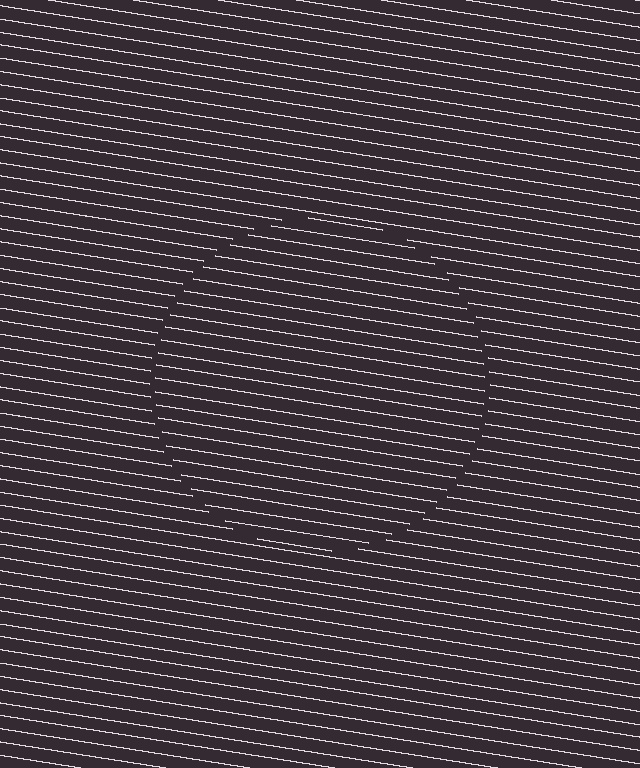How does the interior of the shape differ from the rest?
The interior of the shape contains the same grating, shifted by half a period — the contour is defined by the phase discontinuity where line-ends from the inner and outer gratings abut.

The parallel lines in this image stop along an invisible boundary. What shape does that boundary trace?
An illusory circle. The interior of the shape contains the same grating, shifted by half a period — the contour is defined by the phase discontinuity where line-ends from the inner and outer gratings abut.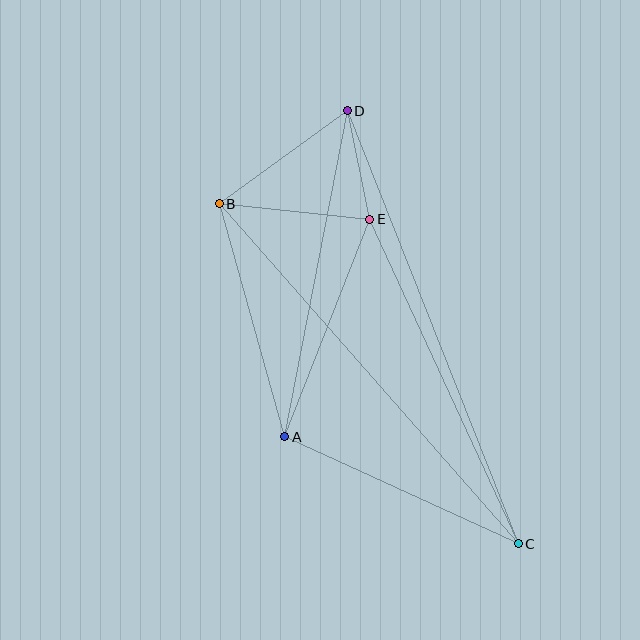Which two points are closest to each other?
Points D and E are closest to each other.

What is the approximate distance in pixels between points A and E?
The distance between A and E is approximately 233 pixels.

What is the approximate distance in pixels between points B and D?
The distance between B and D is approximately 158 pixels.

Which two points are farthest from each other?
Points C and D are farthest from each other.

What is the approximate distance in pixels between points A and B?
The distance between A and B is approximately 242 pixels.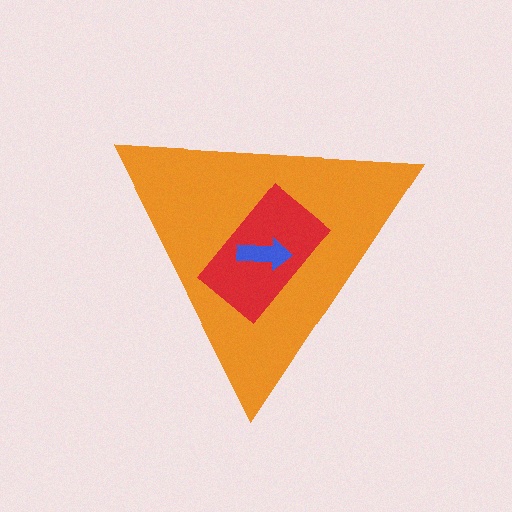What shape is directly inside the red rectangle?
The blue arrow.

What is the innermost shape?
The blue arrow.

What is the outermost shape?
The orange triangle.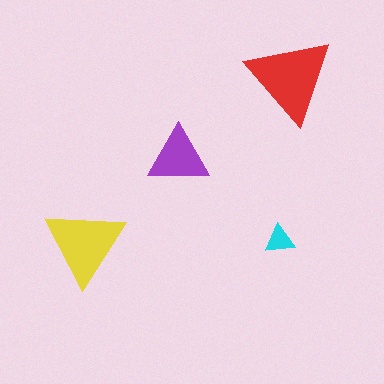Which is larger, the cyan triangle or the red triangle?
The red one.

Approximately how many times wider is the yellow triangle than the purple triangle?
About 1.5 times wider.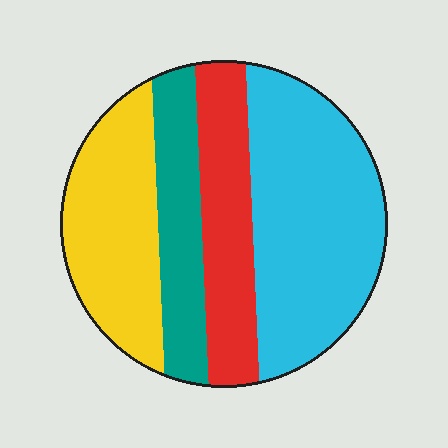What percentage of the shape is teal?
Teal covers about 15% of the shape.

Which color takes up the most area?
Cyan, at roughly 40%.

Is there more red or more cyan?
Cyan.